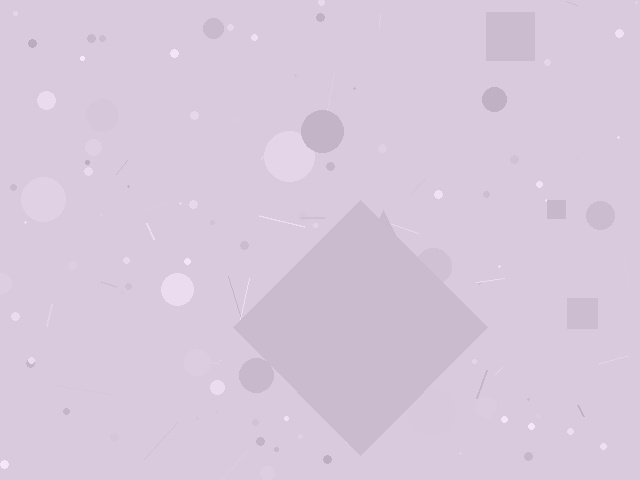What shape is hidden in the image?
A diamond is hidden in the image.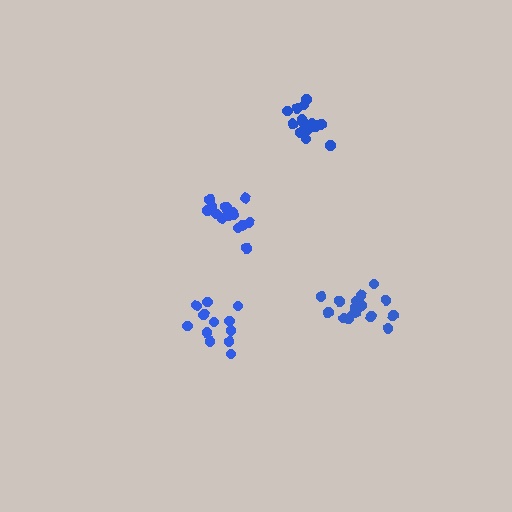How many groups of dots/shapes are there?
There are 4 groups.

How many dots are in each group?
Group 1: 17 dots, Group 2: 16 dots, Group 3: 15 dots, Group 4: 12 dots (60 total).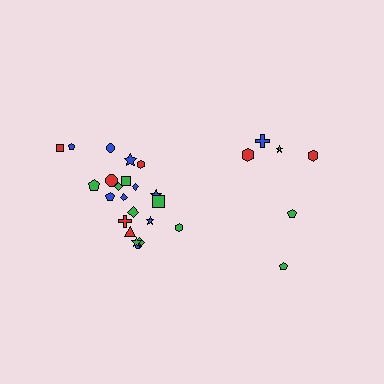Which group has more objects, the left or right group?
The left group.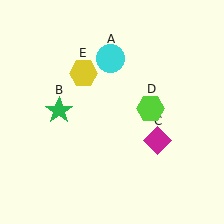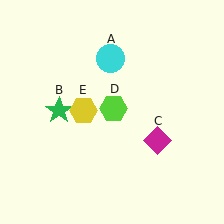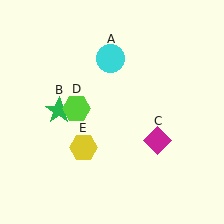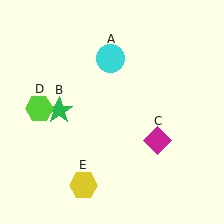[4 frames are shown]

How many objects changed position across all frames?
2 objects changed position: lime hexagon (object D), yellow hexagon (object E).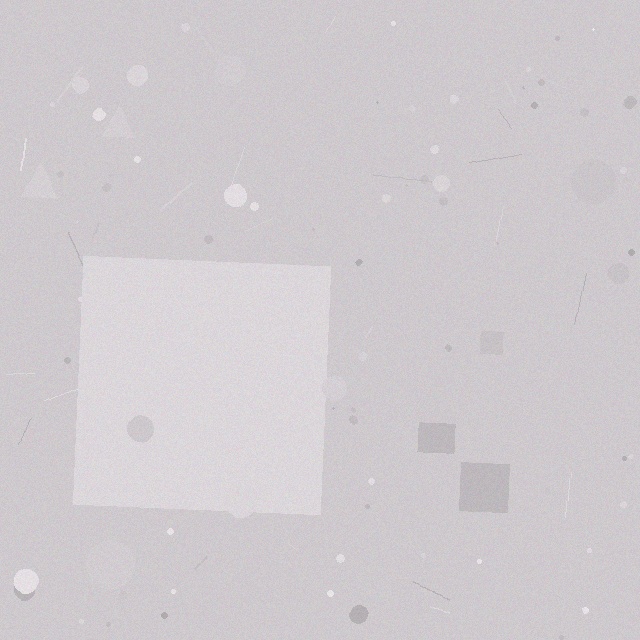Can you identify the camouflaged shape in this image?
The camouflaged shape is a square.